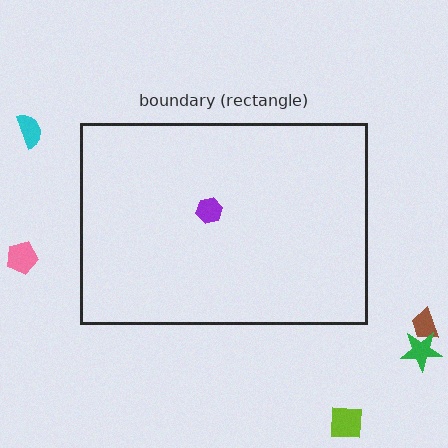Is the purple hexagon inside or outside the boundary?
Inside.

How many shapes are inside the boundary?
1 inside, 5 outside.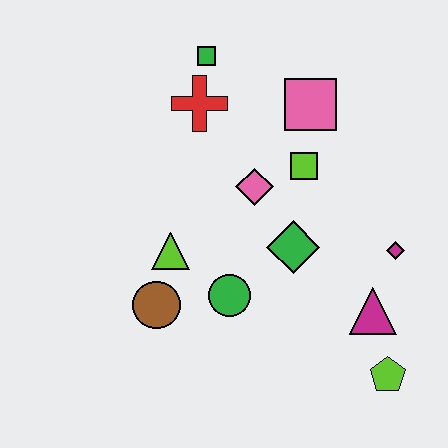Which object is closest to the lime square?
The pink diamond is closest to the lime square.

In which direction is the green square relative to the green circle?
The green square is above the green circle.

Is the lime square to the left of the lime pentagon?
Yes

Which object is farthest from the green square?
The lime pentagon is farthest from the green square.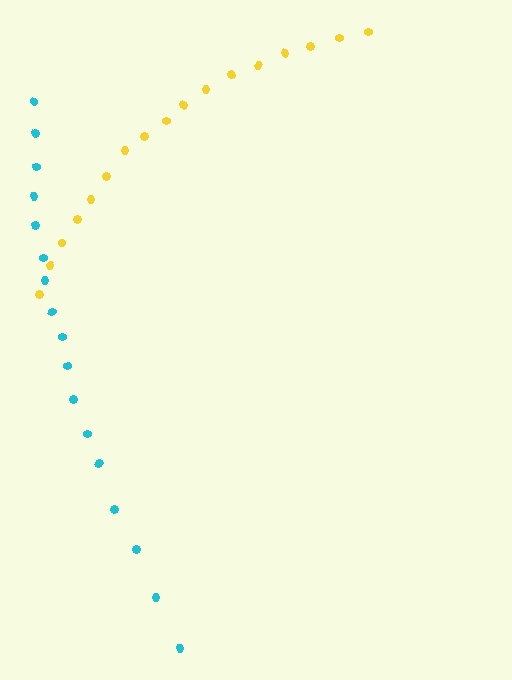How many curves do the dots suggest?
There are 2 distinct paths.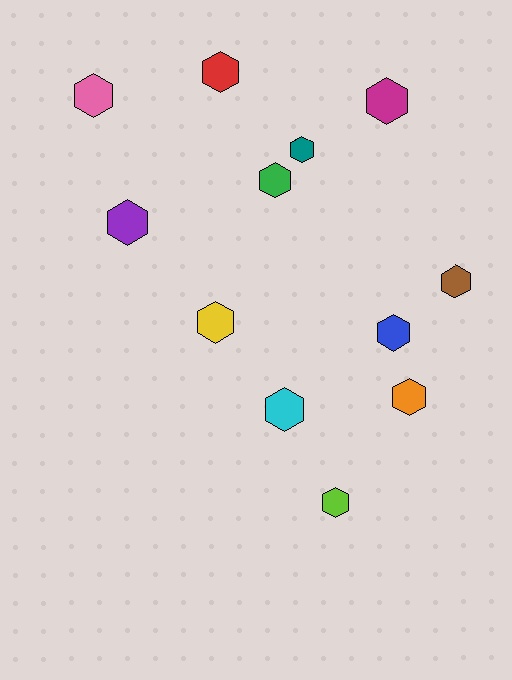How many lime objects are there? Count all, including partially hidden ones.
There is 1 lime object.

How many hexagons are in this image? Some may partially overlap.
There are 12 hexagons.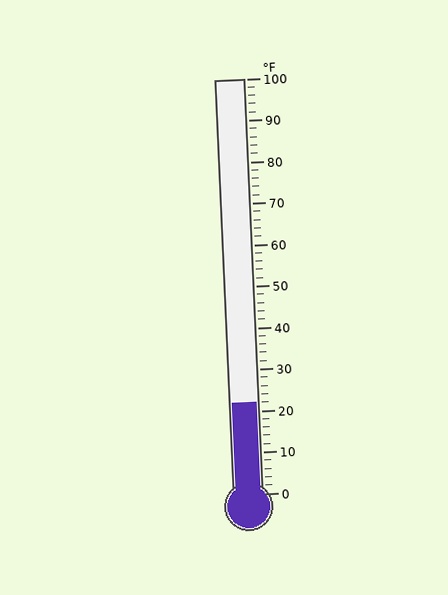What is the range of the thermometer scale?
The thermometer scale ranges from 0°F to 100°F.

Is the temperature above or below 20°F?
The temperature is above 20°F.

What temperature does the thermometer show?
The thermometer shows approximately 22°F.